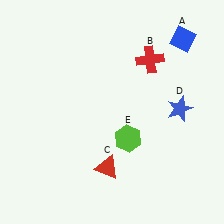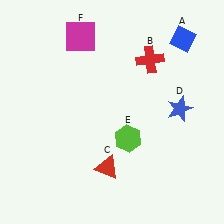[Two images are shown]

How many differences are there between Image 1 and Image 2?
There is 1 difference between the two images.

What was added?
A magenta square (F) was added in Image 2.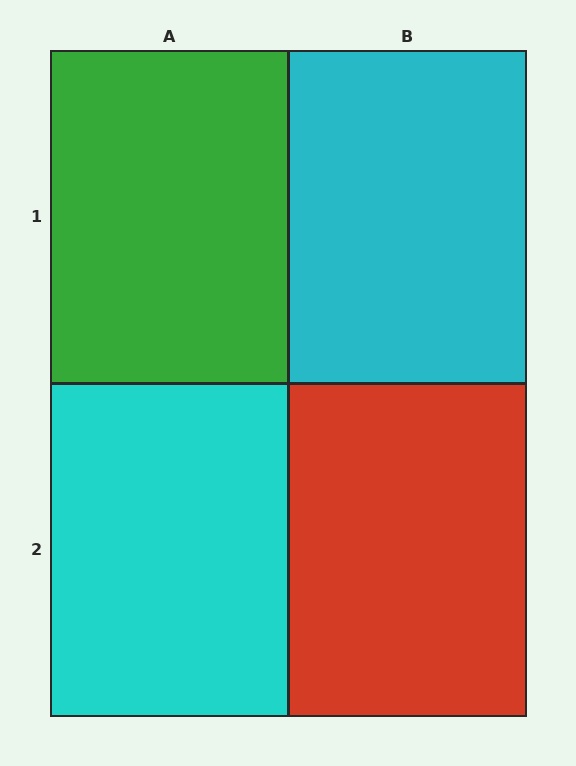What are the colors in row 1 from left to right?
Green, cyan.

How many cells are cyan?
2 cells are cyan.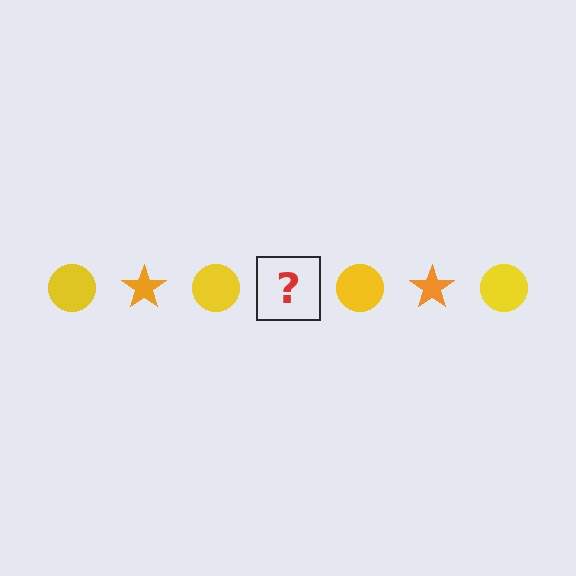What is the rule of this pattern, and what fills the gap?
The rule is that the pattern alternates between yellow circle and orange star. The gap should be filled with an orange star.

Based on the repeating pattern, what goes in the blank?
The blank should be an orange star.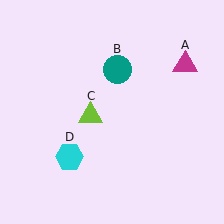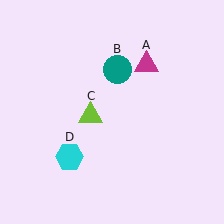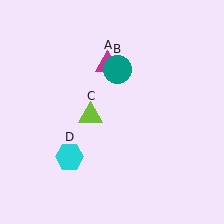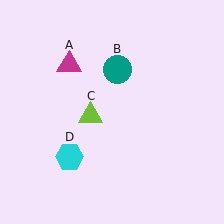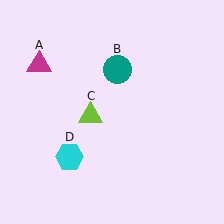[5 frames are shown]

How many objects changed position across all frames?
1 object changed position: magenta triangle (object A).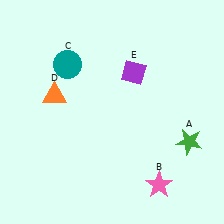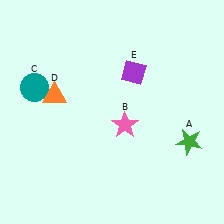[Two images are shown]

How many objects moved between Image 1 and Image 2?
2 objects moved between the two images.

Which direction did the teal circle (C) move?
The teal circle (C) moved left.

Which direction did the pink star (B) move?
The pink star (B) moved up.